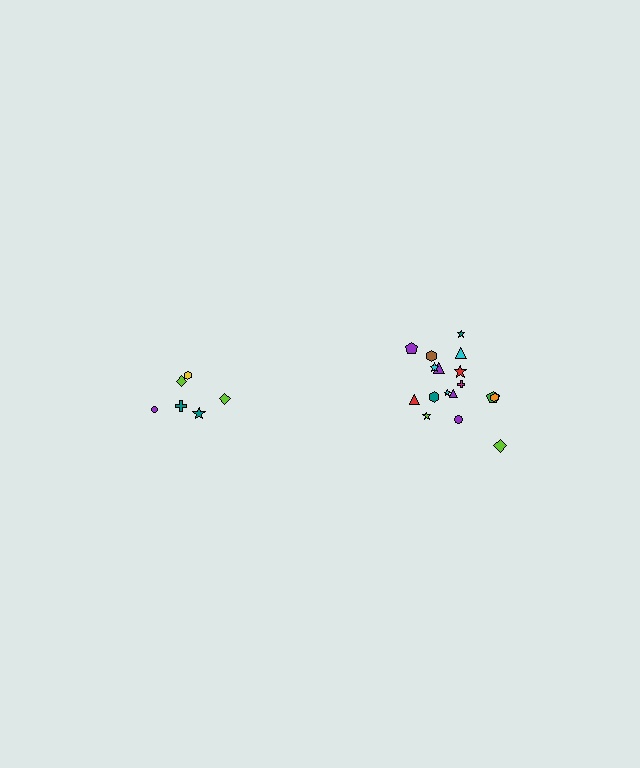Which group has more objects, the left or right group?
The right group.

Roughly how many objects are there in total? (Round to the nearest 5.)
Roughly 25 objects in total.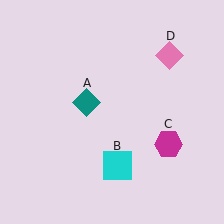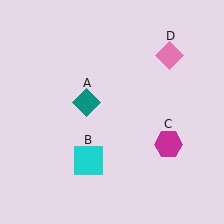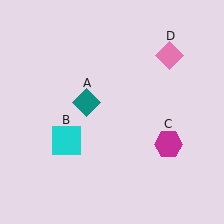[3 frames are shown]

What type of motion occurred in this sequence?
The cyan square (object B) rotated clockwise around the center of the scene.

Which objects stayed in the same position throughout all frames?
Teal diamond (object A) and magenta hexagon (object C) and pink diamond (object D) remained stationary.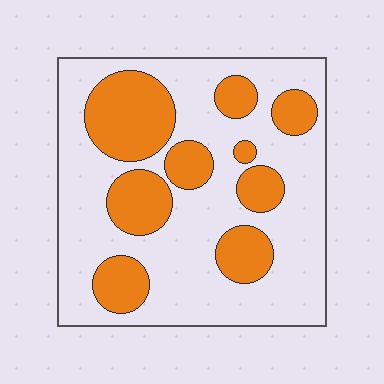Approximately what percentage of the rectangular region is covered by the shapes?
Approximately 30%.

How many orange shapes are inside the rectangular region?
9.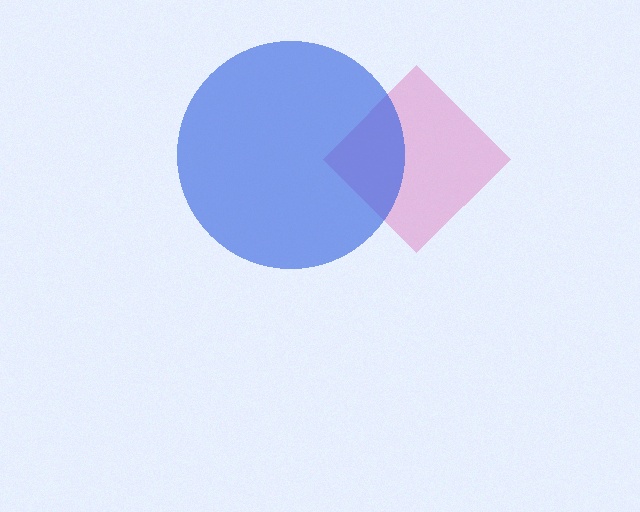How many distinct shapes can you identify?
There are 2 distinct shapes: a pink diamond, a blue circle.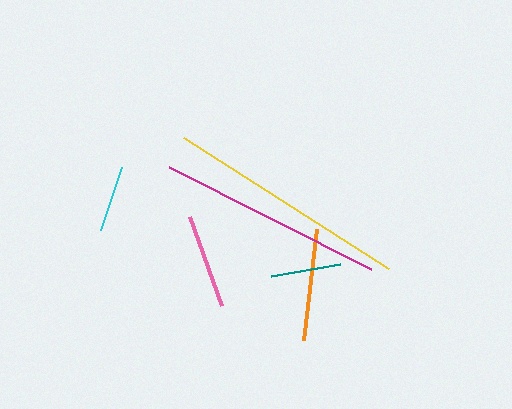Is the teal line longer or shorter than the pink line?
The pink line is longer than the teal line.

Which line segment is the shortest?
The cyan line is the shortest at approximately 67 pixels.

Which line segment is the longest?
The yellow line is the longest at approximately 244 pixels.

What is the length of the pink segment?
The pink segment is approximately 94 pixels long.